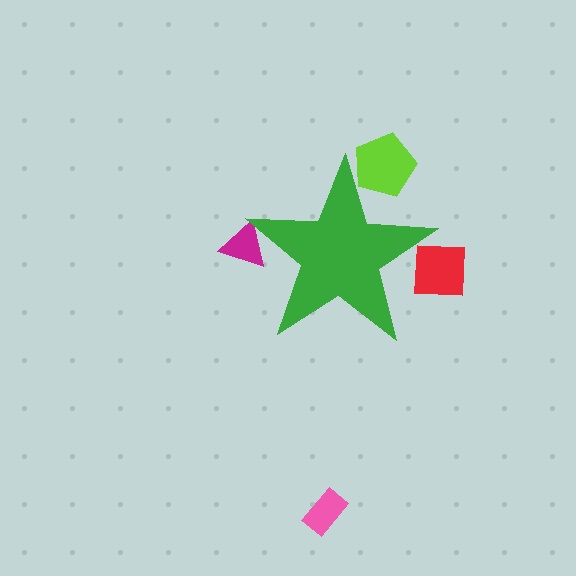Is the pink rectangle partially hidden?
No, the pink rectangle is fully visible.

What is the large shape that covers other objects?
A green star.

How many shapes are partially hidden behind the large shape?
3 shapes are partially hidden.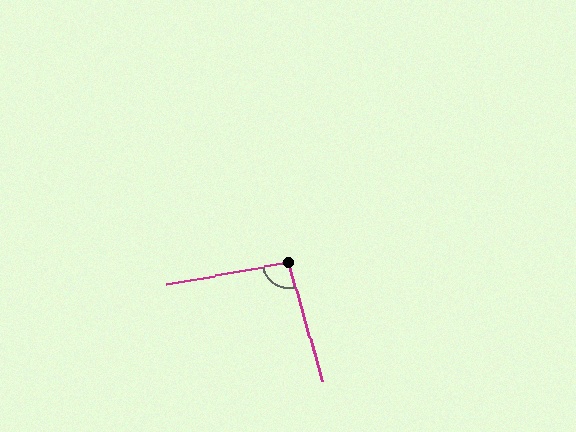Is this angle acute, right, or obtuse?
It is obtuse.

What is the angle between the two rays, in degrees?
Approximately 96 degrees.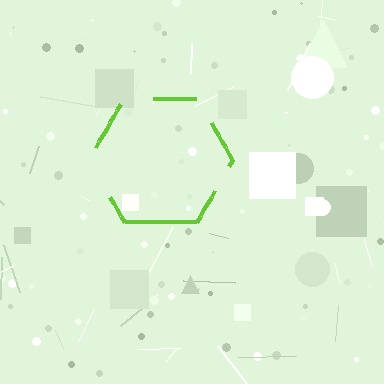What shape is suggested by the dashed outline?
The dashed outline suggests a hexagon.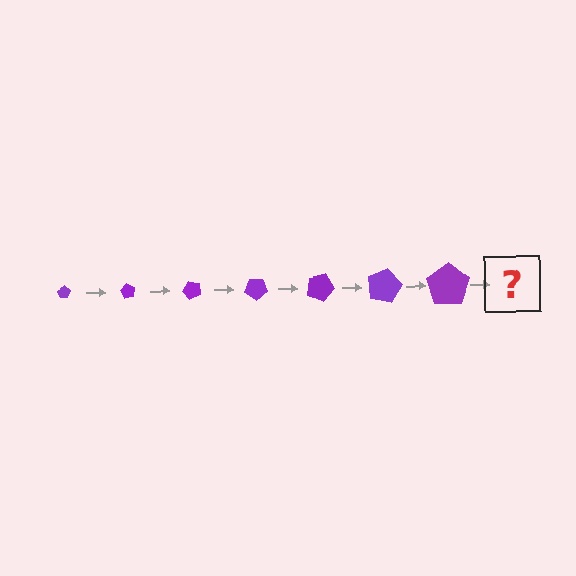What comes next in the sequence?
The next element should be a pentagon, larger than the previous one and rotated 420 degrees from the start.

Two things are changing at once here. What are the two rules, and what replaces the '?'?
The two rules are that the pentagon grows larger each step and it rotates 60 degrees each step. The '?' should be a pentagon, larger than the previous one and rotated 420 degrees from the start.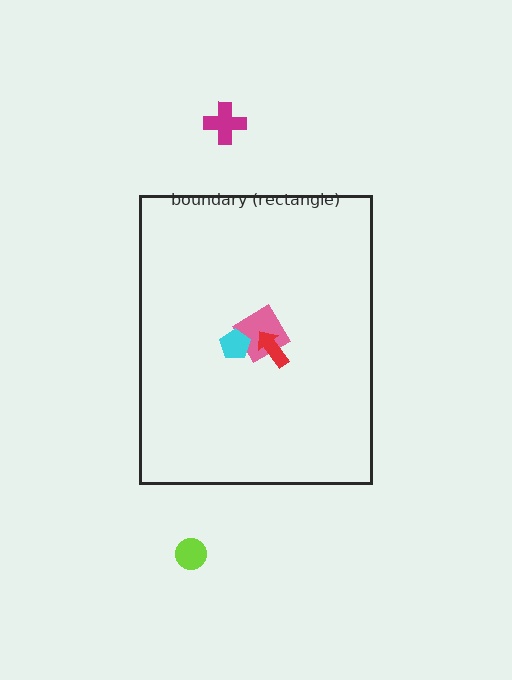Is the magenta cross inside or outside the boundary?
Outside.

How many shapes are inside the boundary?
3 inside, 2 outside.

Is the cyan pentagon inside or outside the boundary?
Inside.